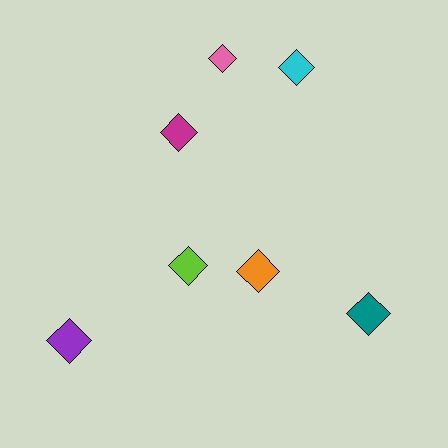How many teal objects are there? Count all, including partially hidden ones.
There is 1 teal object.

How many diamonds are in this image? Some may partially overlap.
There are 7 diamonds.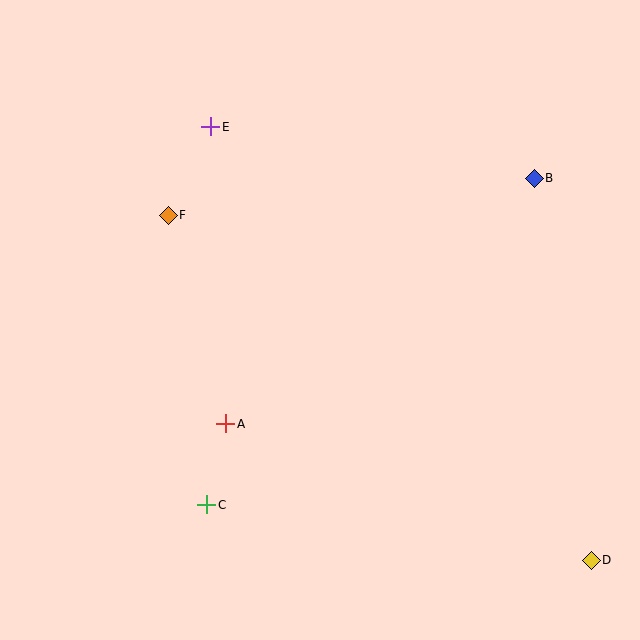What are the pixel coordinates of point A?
Point A is at (226, 424).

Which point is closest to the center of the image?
Point A at (226, 424) is closest to the center.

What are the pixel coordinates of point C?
Point C is at (207, 505).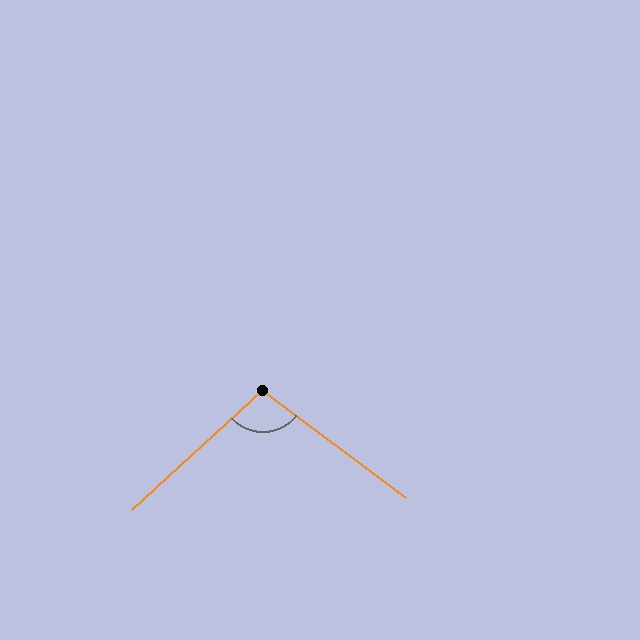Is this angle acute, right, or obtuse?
It is obtuse.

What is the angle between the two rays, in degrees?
Approximately 101 degrees.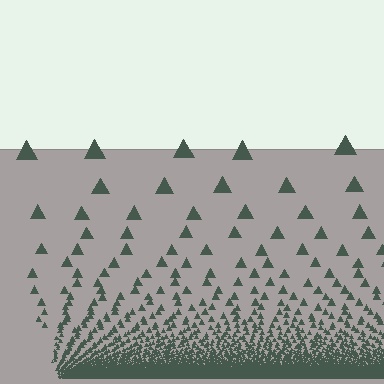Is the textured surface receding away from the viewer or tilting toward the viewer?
The surface appears to tilt toward the viewer. Texture elements get larger and sparser toward the top.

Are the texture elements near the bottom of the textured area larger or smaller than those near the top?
Smaller. The gradient is inverted — elements near the bottom are smaller and denser.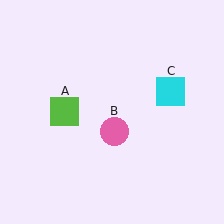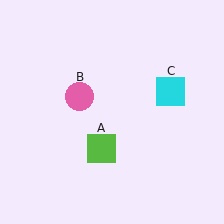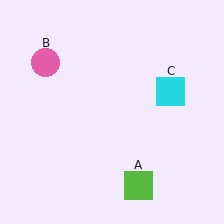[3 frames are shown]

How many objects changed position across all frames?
2 objects changed position: lime square (object A), pink circle (object B).